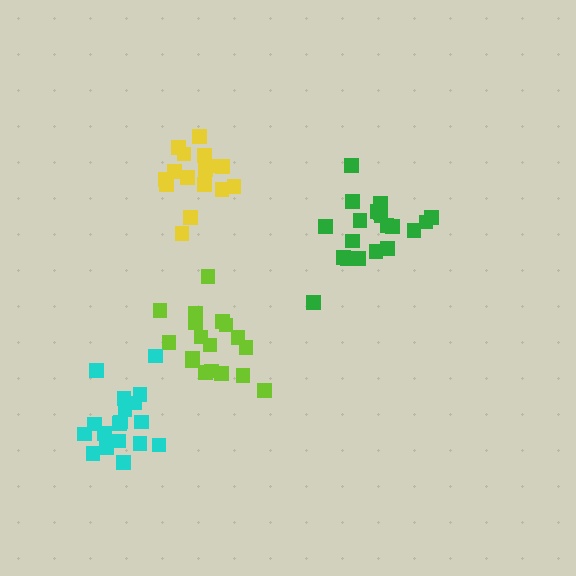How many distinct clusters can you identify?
There are 4 distinct clusters.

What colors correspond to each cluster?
The clusters are colored: green, yellow, lime, cyan.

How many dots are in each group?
Group 1: 20 dots, Group 2: 16 dots, Group 3: 18 dots, Group 4: 18 dots (72 total).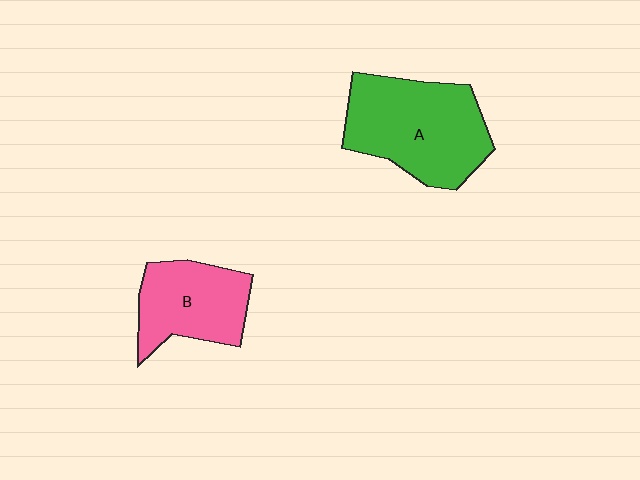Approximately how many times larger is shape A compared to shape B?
Approximately 1.5 times.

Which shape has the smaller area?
Shape B (pink).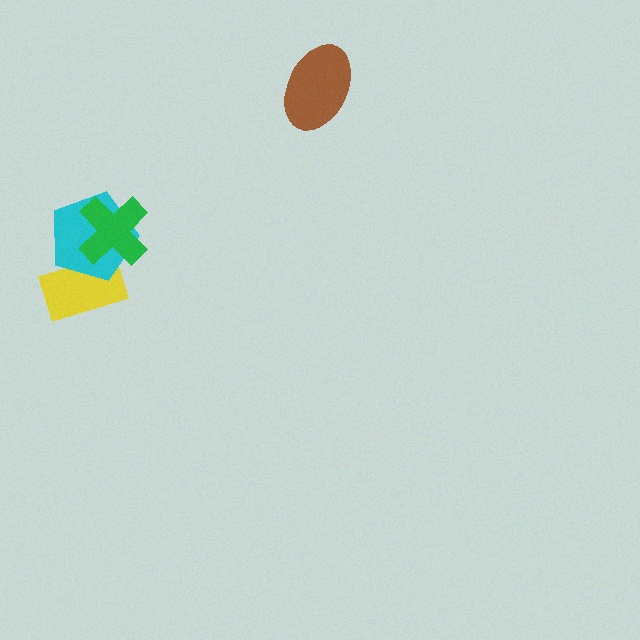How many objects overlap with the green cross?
2 objects overlap with the green cross.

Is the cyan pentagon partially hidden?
Yes, it is partially covered by another shape.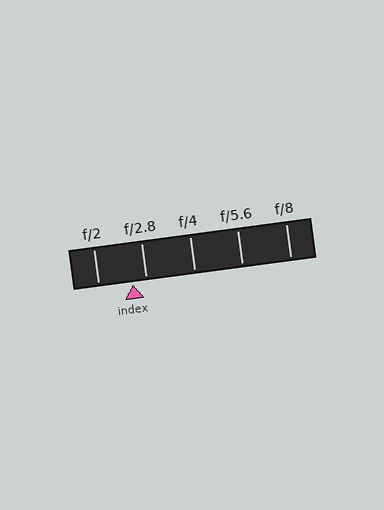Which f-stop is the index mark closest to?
The index mark is closest to f/2.8.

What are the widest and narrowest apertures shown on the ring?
The widest aperture shown is f/2 and the narrowest is f/8.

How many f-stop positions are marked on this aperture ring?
There are 5 f-stop positions marked.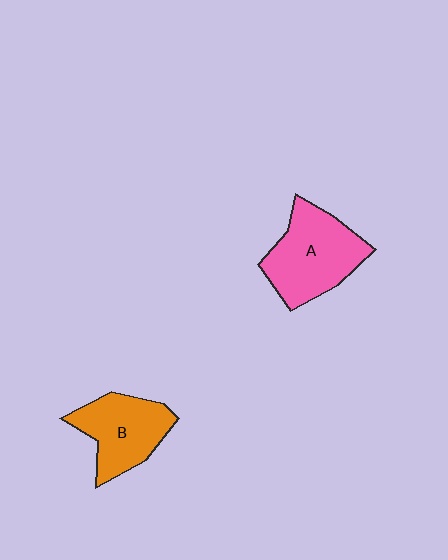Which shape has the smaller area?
Shape B (orange).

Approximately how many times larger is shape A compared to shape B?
Approximately 1.2 times.